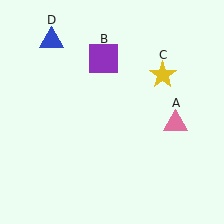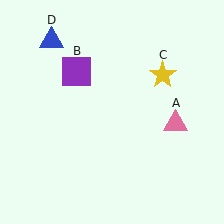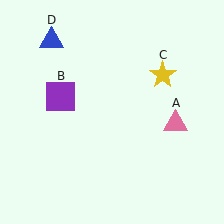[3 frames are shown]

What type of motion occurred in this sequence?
The purple square (object B) rotated counterclockwise around the center of the scene.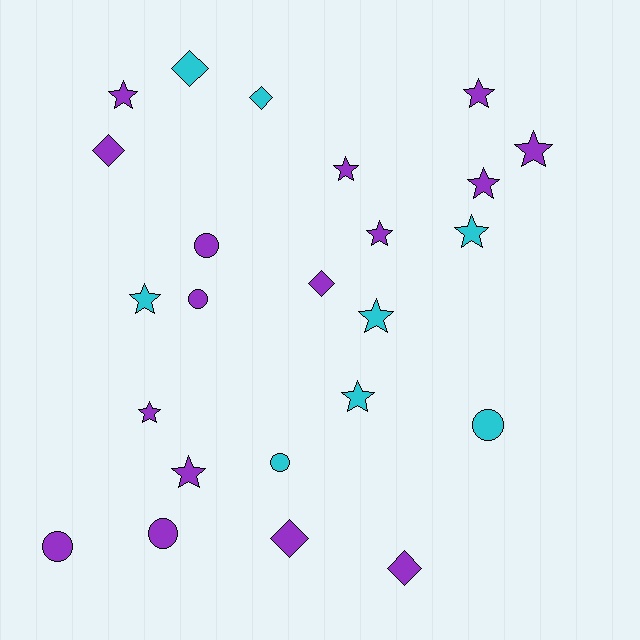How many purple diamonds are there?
There are 4 purple diamonds.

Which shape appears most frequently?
Star, with 12 objects.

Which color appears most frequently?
Purple, with 16 objects.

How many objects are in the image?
There are 24 objects.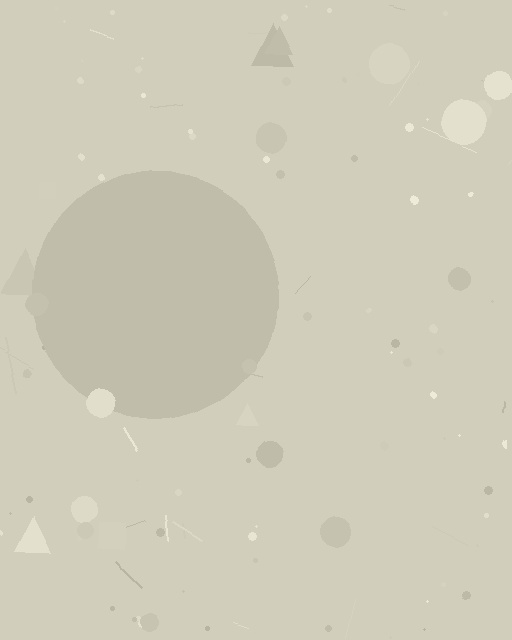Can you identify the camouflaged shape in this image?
The camouflaged shape is a circle.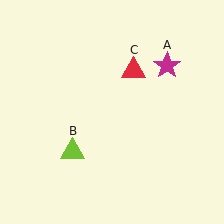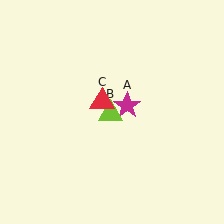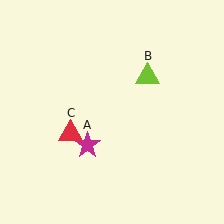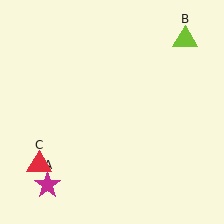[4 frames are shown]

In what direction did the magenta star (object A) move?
The magenta star (object A) moved down and to the left.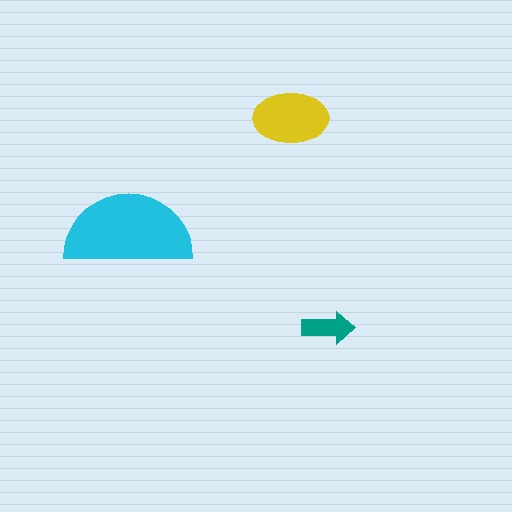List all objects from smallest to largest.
The teal arrow, the yellow ellipse, the cyan semicircle.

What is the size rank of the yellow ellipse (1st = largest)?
2nd.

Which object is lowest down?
The teal arrow is bottommost.